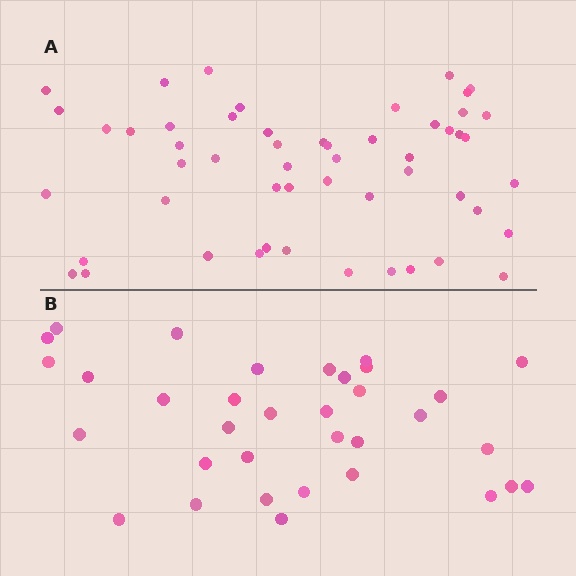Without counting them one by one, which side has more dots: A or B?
Region A (the top region) has more dots.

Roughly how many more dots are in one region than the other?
Region A has approximately 20 more dots than region B.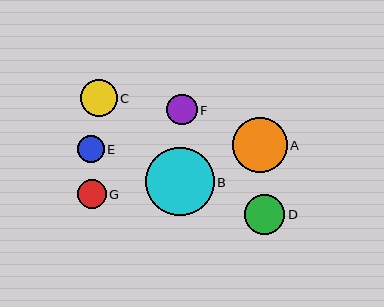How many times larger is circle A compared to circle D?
Circle A is approximately 1.4 times the size of circle D.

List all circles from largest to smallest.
From largest to smallest: B, A, D, C, F, G, E.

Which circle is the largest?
Circle B is the largest with a size of approximately 69 pixels.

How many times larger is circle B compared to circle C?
Circle B is approximately 1.8 times the size of circle C.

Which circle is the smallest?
Circle E is the smallest with a size of approximately 27 pixels.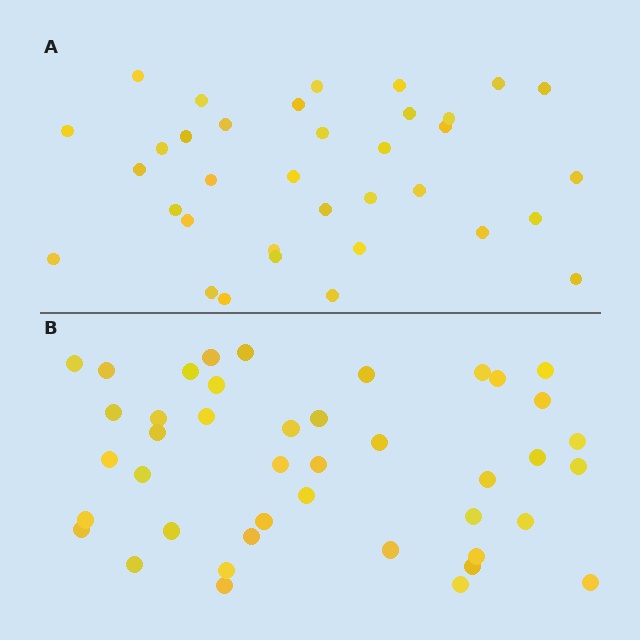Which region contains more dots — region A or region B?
Region B (the bottom region) has more dots.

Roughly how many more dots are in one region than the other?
Region B has roughly 8 or so more dots than region A.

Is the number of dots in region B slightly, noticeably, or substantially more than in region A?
Region B has only slightly more — the two regions are fairly close. The ratio is roughly 1.2 to 1.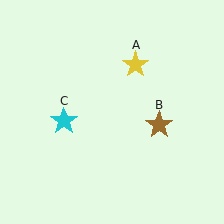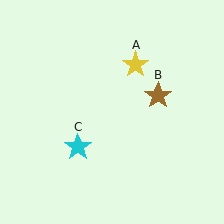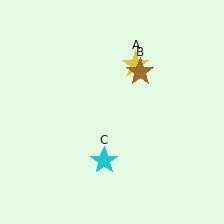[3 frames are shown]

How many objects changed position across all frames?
2 objects changed position: brown star (object B), cyan star (object C).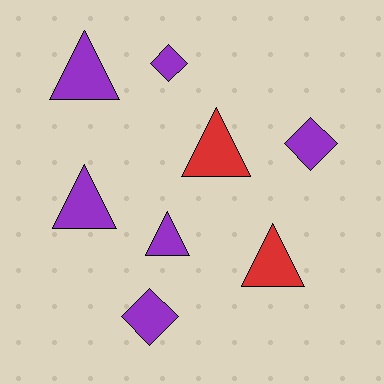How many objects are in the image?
There are 8 objects.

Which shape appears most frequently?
Triangle, with 5 objects.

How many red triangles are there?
There are 2 red triangles.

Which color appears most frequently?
Purple, with 6 objects.